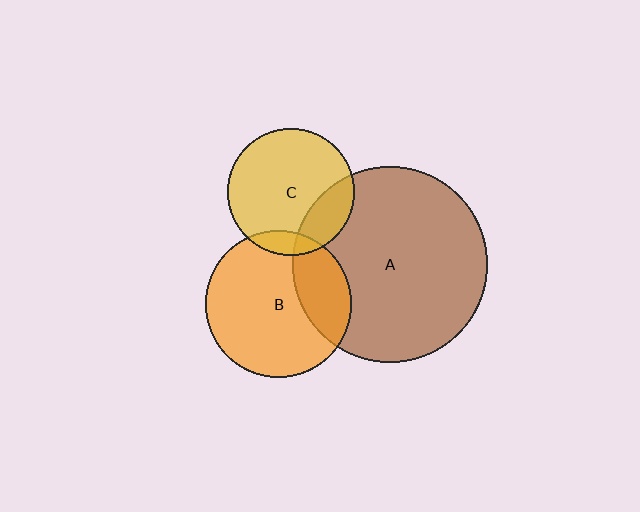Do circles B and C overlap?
Yes.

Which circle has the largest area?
Circle A (brown).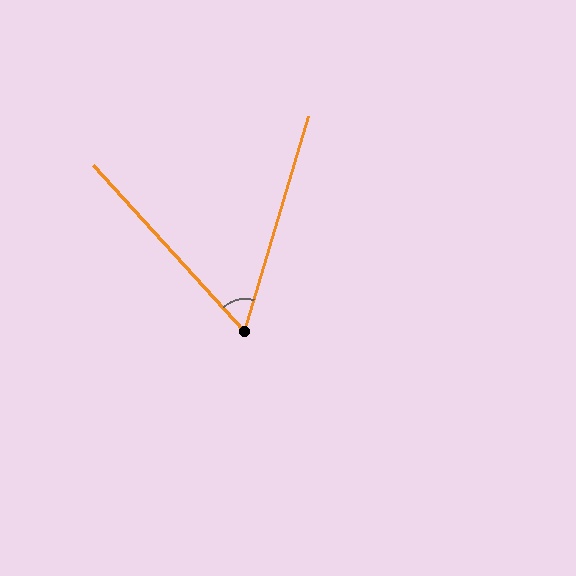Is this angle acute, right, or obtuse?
It is acute.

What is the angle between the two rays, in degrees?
Approximately 59 degrees.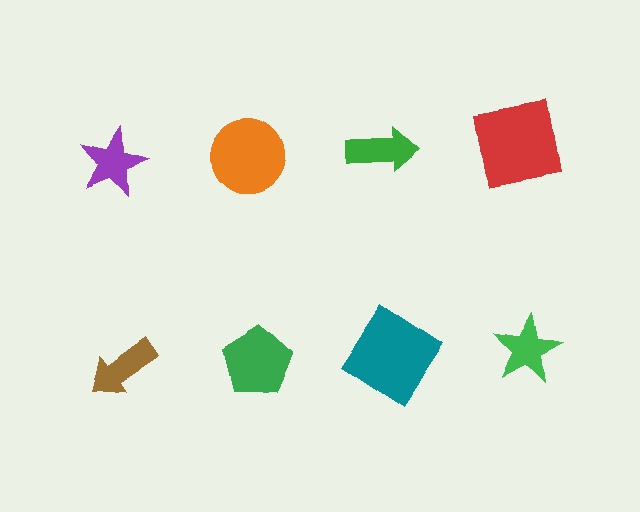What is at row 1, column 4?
A red square.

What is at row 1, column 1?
A purple star.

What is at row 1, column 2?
An orange circle.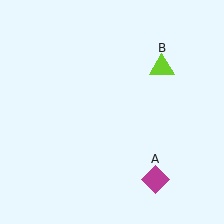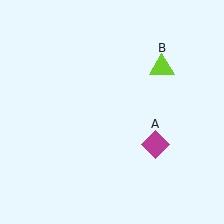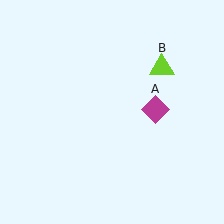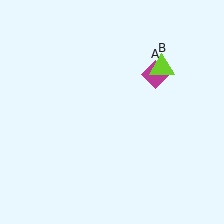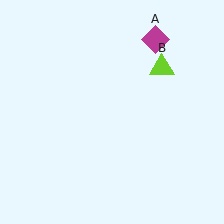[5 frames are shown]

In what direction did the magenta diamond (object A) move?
The magenta diamond (object A) moved up.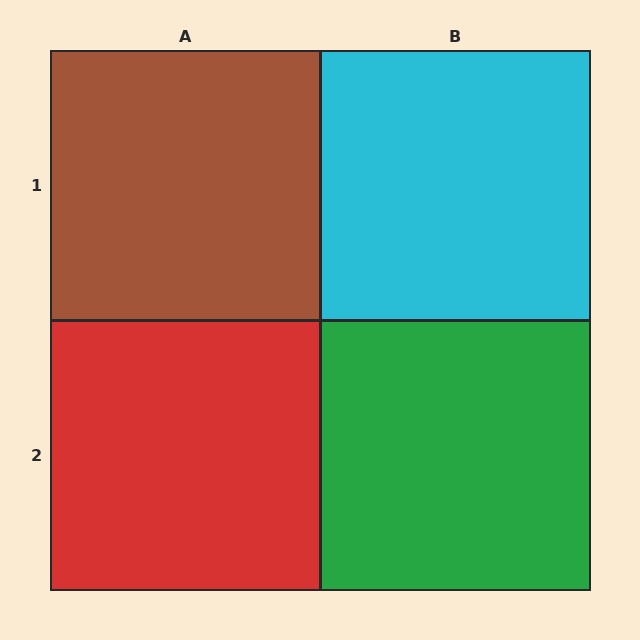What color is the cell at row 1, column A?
Brown.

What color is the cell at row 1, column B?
Cyan.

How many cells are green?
1 cell is green.